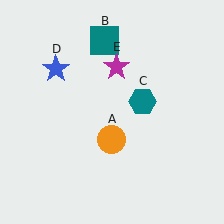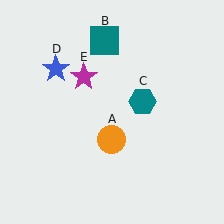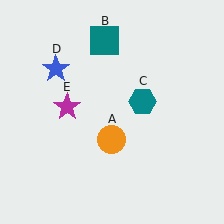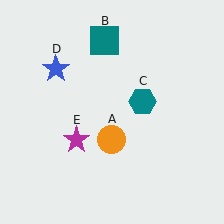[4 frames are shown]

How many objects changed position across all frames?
1 object changed position: magenta star (object E).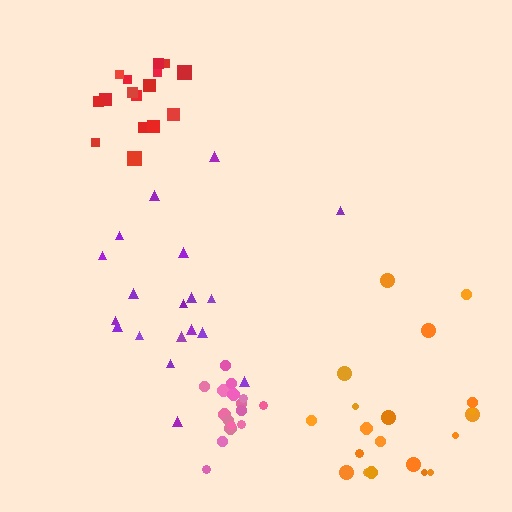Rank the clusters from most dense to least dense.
pink, red, purple, orange.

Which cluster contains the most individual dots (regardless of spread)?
Orange (20).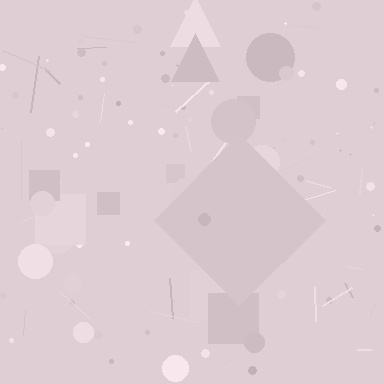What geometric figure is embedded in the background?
A diamond is embedded in the background.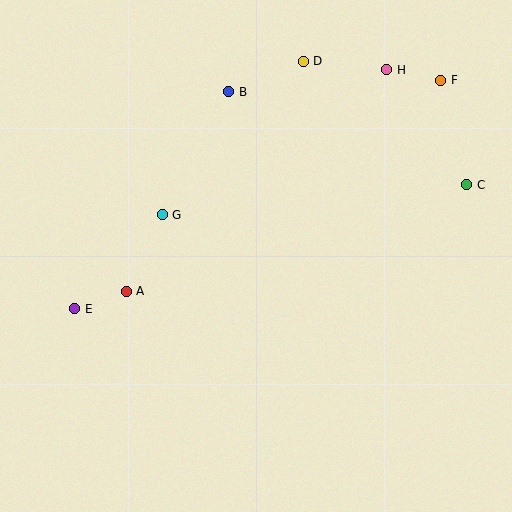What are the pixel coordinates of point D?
Point D is at (303, 61).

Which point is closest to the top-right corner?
Point F is closest to the top-right corner.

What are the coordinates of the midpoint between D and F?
The midpoint between D and F is at (372, 71).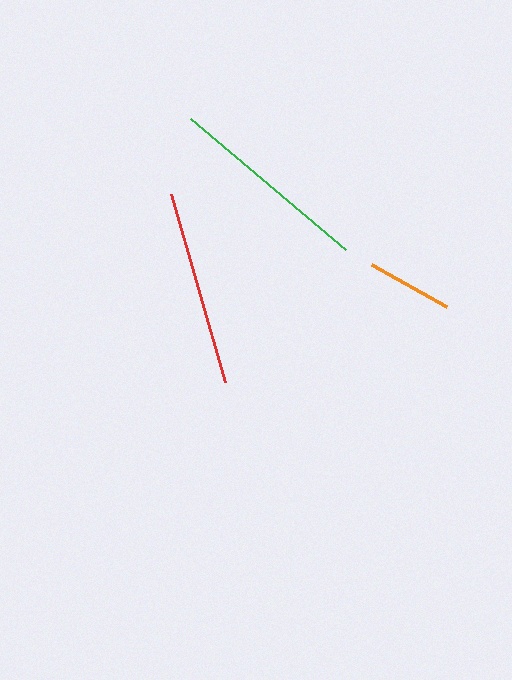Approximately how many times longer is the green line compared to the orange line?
The green line is approximately 2.3 times the length of the orange line.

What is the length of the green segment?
The green segment is approximately 203 pixels long.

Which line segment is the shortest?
The orange line is the shortest at approximately 86 pixels.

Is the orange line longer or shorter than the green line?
The green line is longer than the orange line.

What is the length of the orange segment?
The orange segment is approximately 86 pixels long.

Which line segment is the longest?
The green line is the longest at approximately 203 pixels.